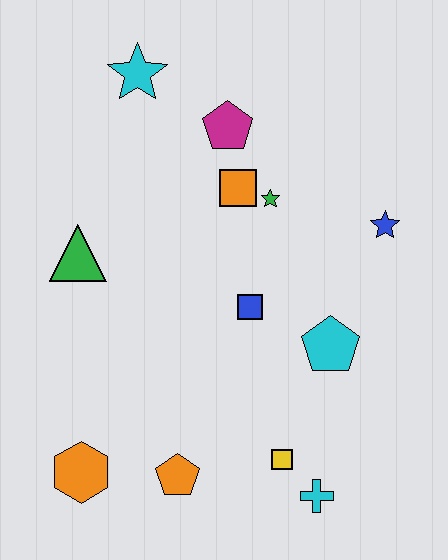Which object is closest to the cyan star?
The magenta pentagon is closest to the cyan star.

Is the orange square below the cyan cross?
No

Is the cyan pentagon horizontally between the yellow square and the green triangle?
No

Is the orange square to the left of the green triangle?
No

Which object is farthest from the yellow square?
The cyan star is farthest from the yellow square.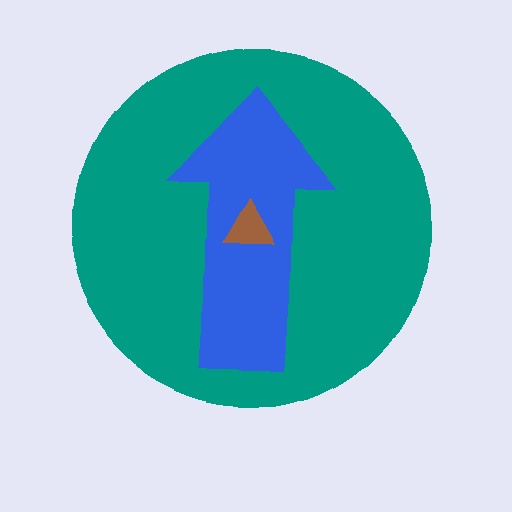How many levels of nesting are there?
3.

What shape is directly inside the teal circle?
The blue arrow.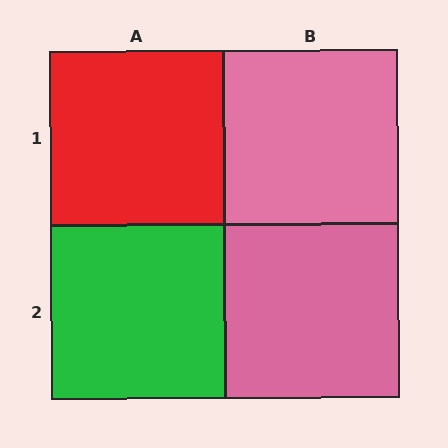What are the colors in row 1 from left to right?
Red, pink.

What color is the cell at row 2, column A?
Green.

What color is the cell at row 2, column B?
Pink.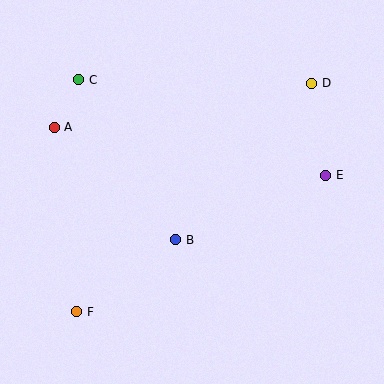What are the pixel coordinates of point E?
Point E is at (326, 175).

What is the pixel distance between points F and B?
The distance between F and B is 122 pixels.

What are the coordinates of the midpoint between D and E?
The midpoint between D and E is at (319, 129).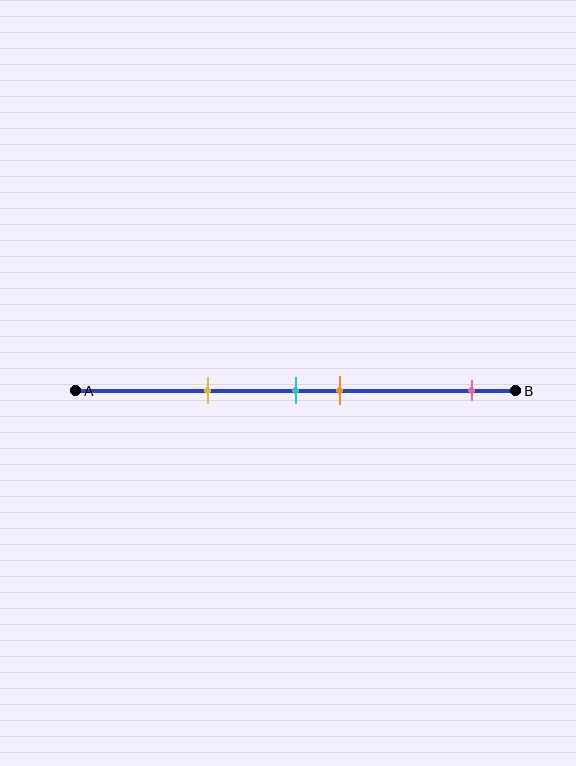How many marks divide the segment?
There are 4 marks dividing the segment.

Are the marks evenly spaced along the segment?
No, the marks are not evenly spaced.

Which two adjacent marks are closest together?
The cyan and orange marks are the closest adjacent pair.